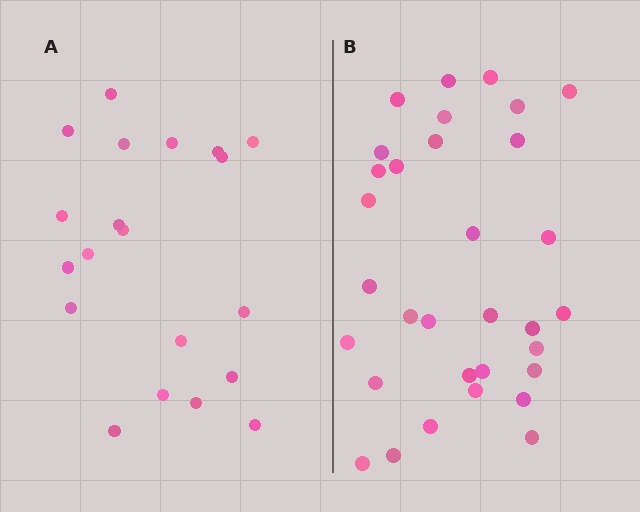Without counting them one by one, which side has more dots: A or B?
Region B (the right region) has more dots.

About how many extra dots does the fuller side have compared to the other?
Region B has roughly 12 or so more dots than region A.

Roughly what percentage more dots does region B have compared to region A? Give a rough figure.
About 60% more.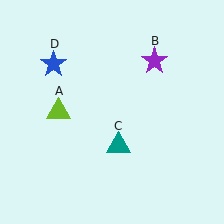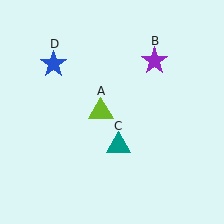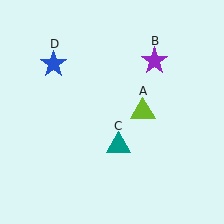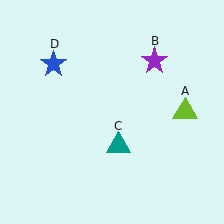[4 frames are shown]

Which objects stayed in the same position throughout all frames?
Purple star (object B) and teal triangle (object C) and blue star (object D) remained stationary.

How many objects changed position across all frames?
1 object changed position: lime triangle (object A).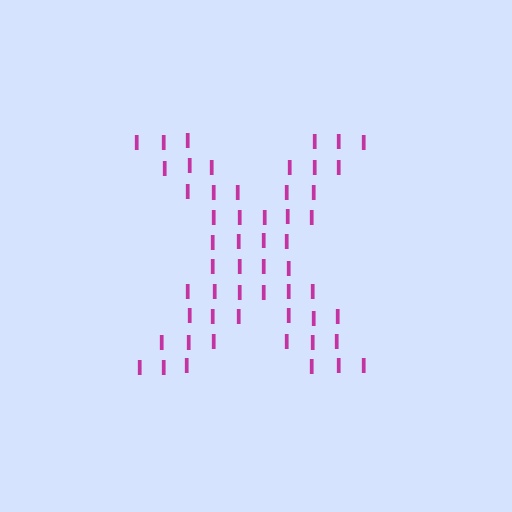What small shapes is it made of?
It is made of small letter I's.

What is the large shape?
The large shape is the letter X.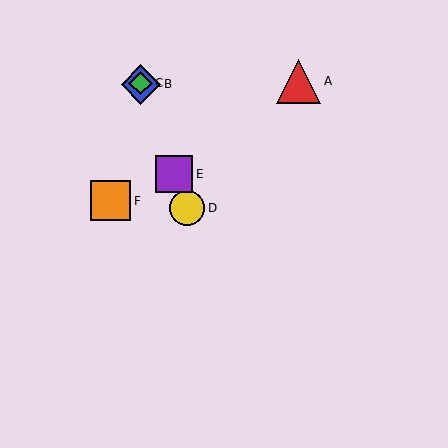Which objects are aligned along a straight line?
Objects B, C, D, E are aligned along a straight line.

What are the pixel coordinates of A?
Object A is at (299, 82).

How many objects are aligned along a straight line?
4 objects (B, C, D, E) are aligned along a straight line.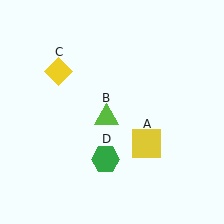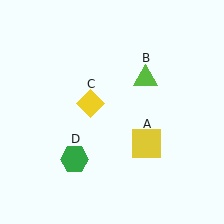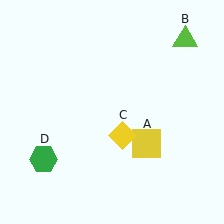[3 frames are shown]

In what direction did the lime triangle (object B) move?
The lime triangle (object B) moved up and to the right.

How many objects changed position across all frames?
3 objects changed position: lime triangle (object B), yellow diamond (object C), green hexagon (object D).